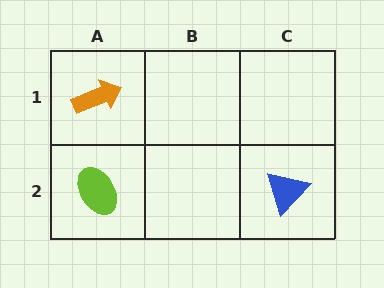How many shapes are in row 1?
1 shape.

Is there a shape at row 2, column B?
No, that cell is empty.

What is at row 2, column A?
A lime ellipse.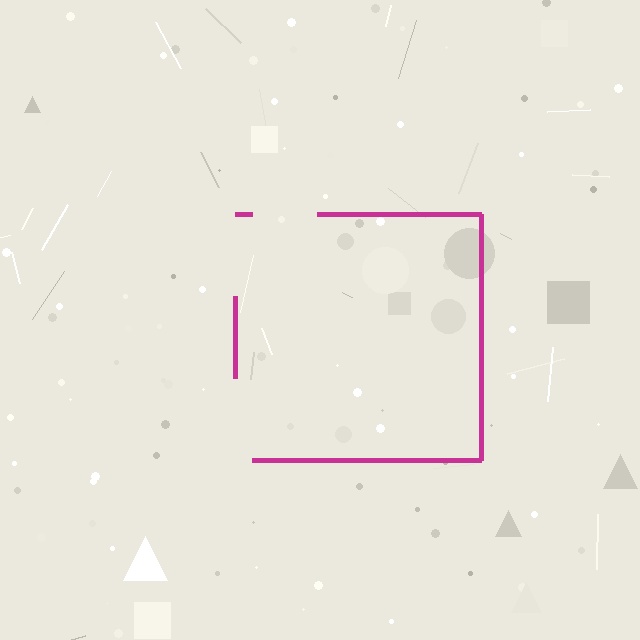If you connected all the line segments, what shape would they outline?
They would outline a square.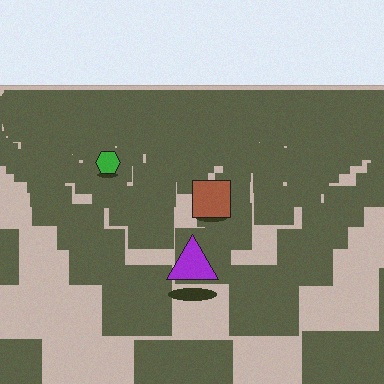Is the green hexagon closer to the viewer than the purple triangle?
No. The purple triangle is closer — you can tell from the texture gradient: the ground texture is coarser near it.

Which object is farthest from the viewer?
The green hexagon is farthest from the viewer. It appears smaller and the ground texture around it is denser.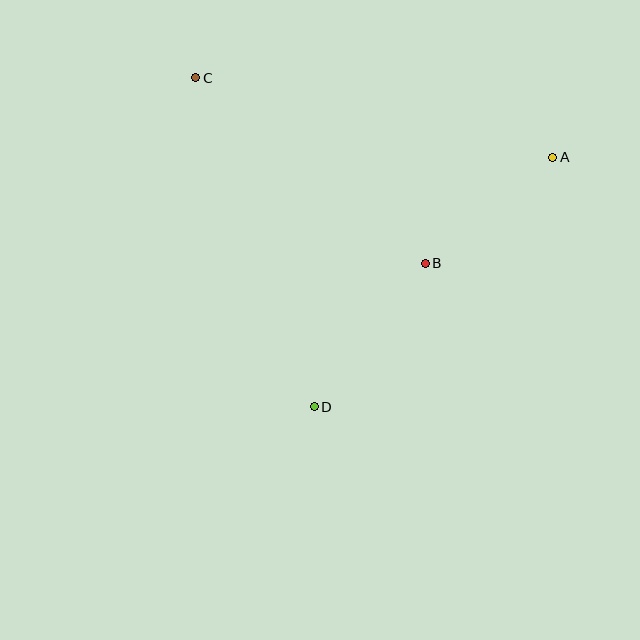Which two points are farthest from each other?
Points A and C are farthest from each other.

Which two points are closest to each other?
Points A and B are closest to each other.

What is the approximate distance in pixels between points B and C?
The distance between B and C is approximately 295 pixels.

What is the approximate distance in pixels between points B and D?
The distance between B and D is approximately 182 pixels.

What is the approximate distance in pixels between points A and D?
The distance between A and D is approximately 346 pixels.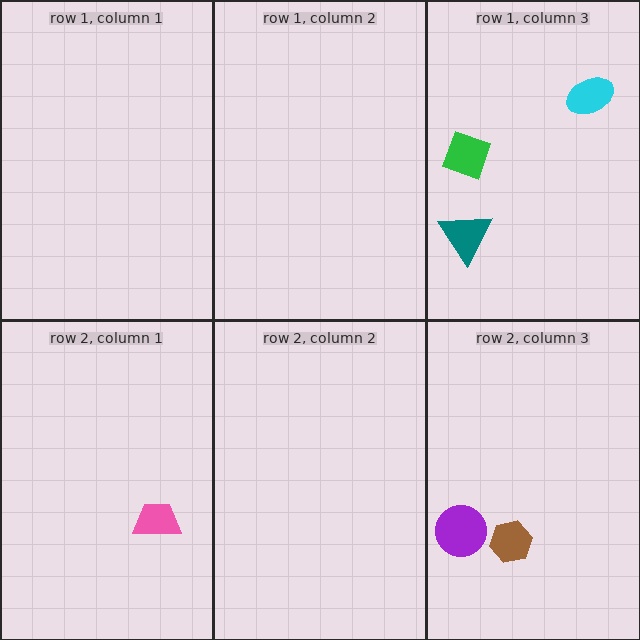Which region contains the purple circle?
The row 2, column 3 region.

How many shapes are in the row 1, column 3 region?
3.